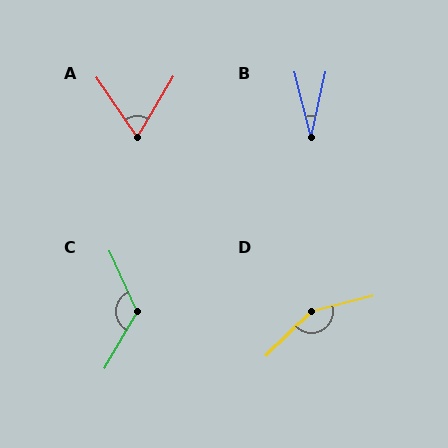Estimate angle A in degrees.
Approximately 65 degrees.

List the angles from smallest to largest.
B (27°), A (65°), C (126°), D (150°).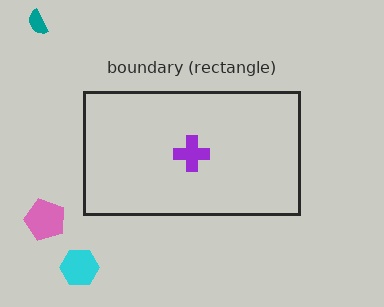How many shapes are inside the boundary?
1 inside, 3 outside.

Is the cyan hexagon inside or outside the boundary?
Outside.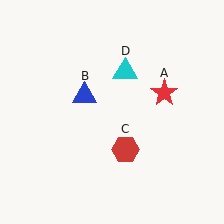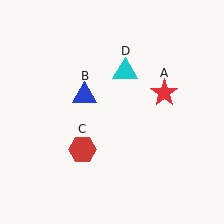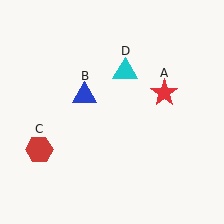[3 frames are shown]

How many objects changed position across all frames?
1 object changed position: red hexagon (object C).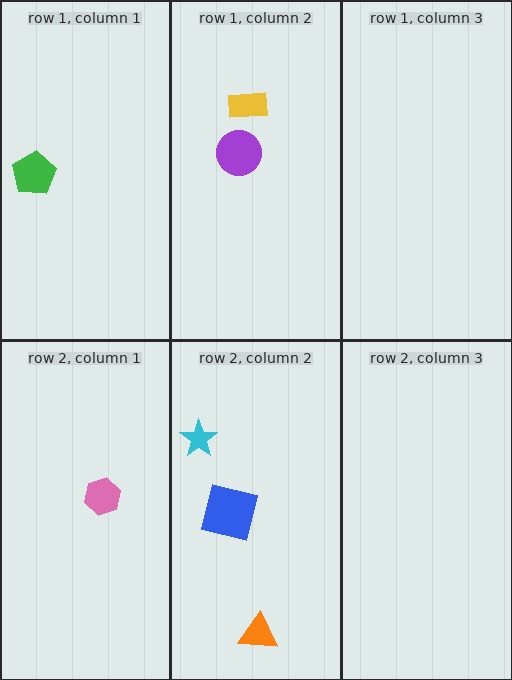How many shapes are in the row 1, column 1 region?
1.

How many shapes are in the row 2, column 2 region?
3.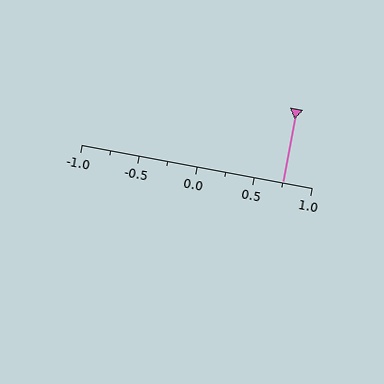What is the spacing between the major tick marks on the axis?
The major ticks are spaced 0.5 apart.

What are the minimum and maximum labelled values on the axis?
The axis runs from -1.0 to 1.0.